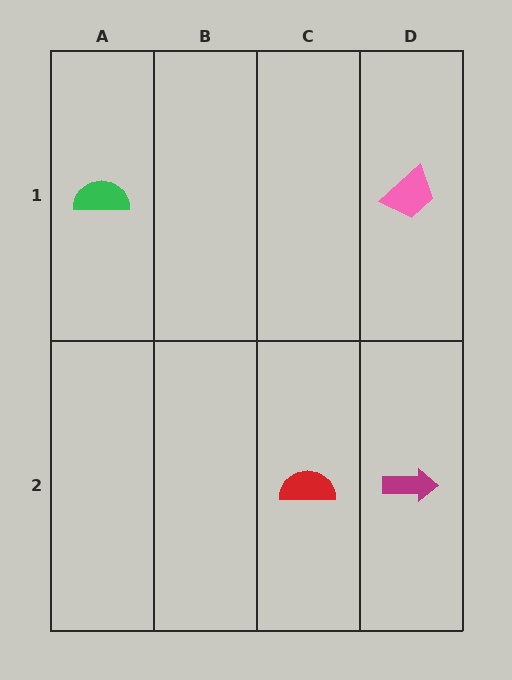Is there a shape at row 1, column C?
No, that cell is empty.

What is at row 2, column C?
A red semicircle.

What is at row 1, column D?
A pink trapezoid.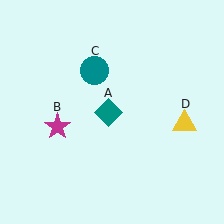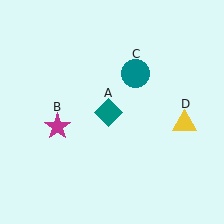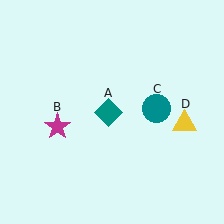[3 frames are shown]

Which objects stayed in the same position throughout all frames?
Teal diamond (object A) and magenta star (object B) and yellow triangle (object D) remained stationary.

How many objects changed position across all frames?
1 object changed position: teal circle (object C).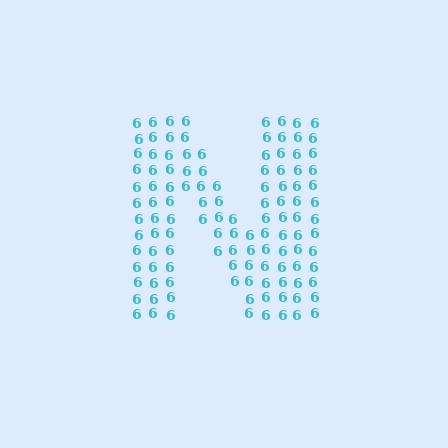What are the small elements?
The small elements are digit 6's.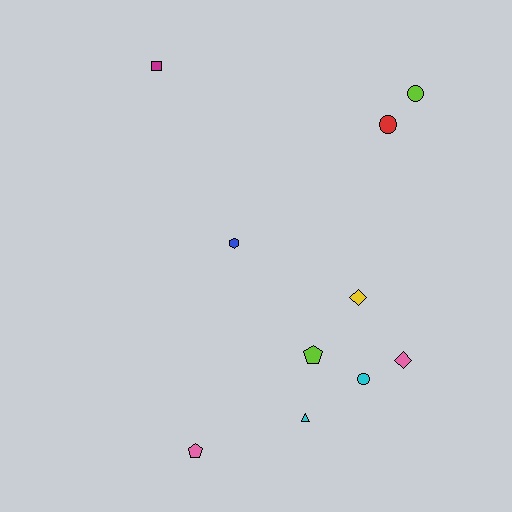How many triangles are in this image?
There is 1 triangle.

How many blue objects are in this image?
There is 1 blue object.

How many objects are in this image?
There are 10 objects.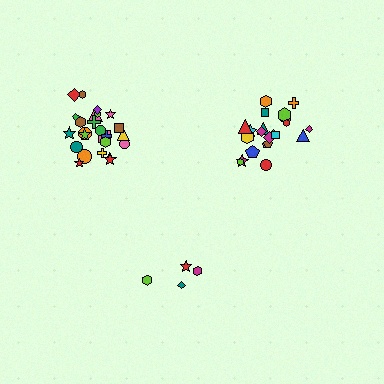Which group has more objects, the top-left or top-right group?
The top-left group.